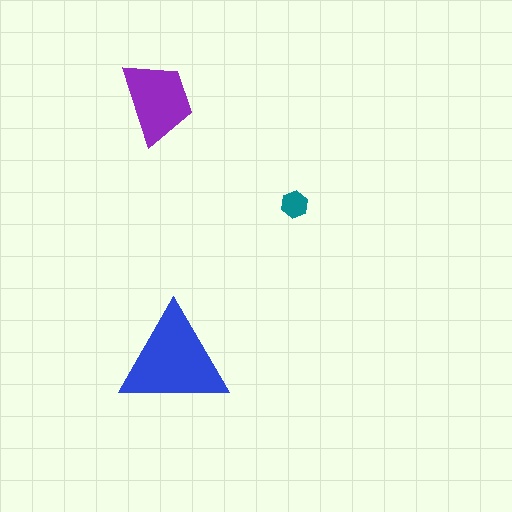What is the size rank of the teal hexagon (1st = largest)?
3rd.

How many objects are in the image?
There are 3 objects in the image.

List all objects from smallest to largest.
The teal hexagon, the purple trapezoid, the blue triangle.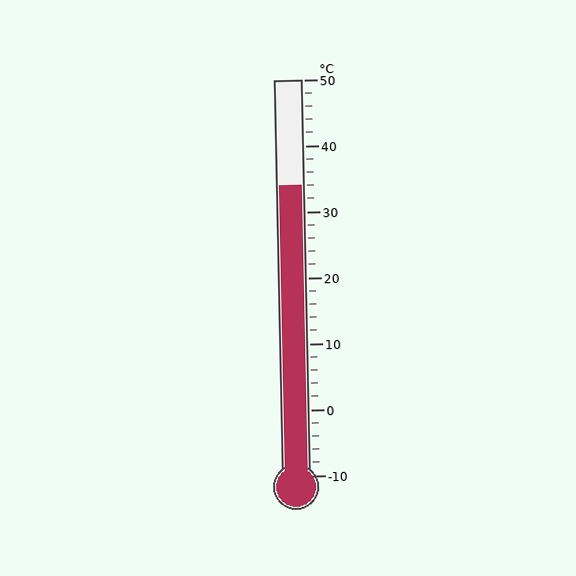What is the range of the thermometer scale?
The thermometer scale ranges from -10°C to 50°C.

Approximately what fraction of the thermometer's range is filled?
The thermometer is filled to approximately 75% of its range.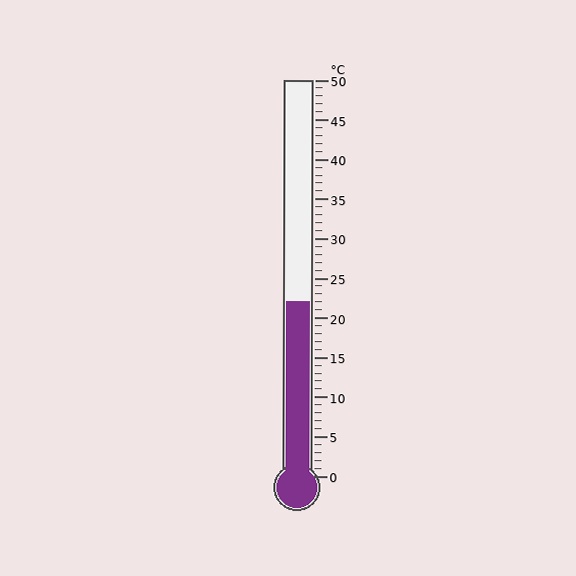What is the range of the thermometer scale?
The thermometer scale ranges from 0°C to 50°C.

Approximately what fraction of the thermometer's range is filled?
The thermometer is filled to approximately 45% of its range.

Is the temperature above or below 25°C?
The temperature is below 25°C.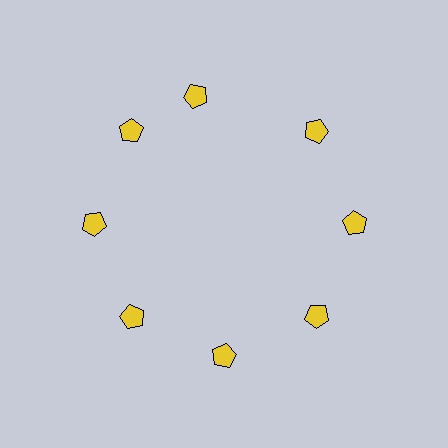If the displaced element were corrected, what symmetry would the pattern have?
It would have 8-fold rotational symmetry — the pattern would map onto itself every 45 degrees.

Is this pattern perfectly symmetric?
No. The 8 yellow pentagons are arranged in a ring, but one element near the 12 o'clock position is rotated out of alignment along the ring, breaking the 8-fold rotational symmetry.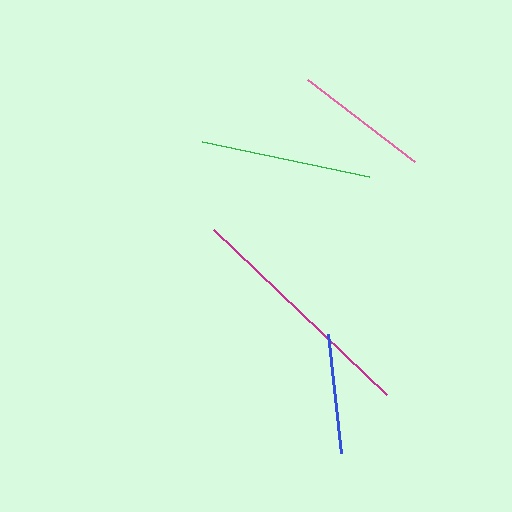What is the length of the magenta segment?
The magenta segment is approximately 239 pixels long.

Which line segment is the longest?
The magenta line is the longest at approximately 239 pixels.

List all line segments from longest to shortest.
From longest to shortest: magenta, green, pink, blue.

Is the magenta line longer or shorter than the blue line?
The magenta line is longer than the blue line.